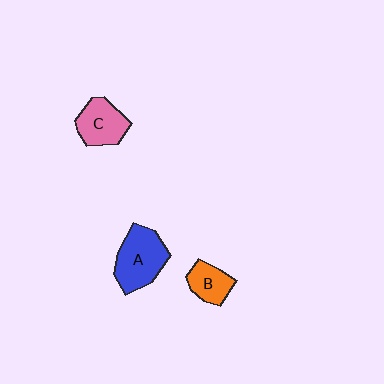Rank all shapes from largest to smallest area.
From largest to smallest: A (blue), C (pink), B (orange).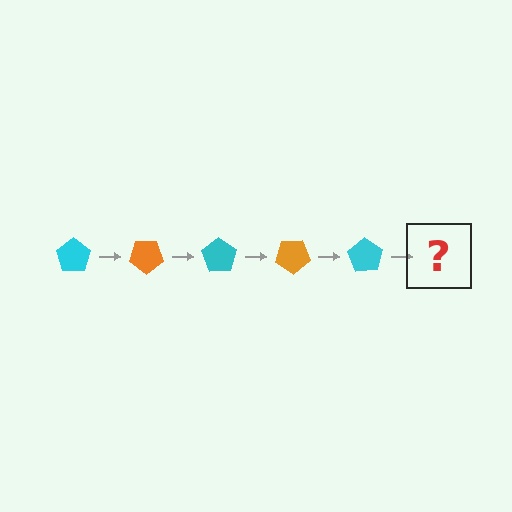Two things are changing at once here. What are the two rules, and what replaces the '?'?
The two rules are that it rotates 35 degrees each step and the color cycles through cyan and orange. The '?' should be an orange pentagon, rotated 175 degrees from the start.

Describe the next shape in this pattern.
It should be an orange pentagon, rotated 175 degrees from the start.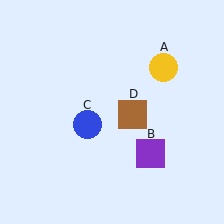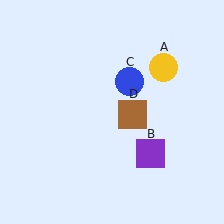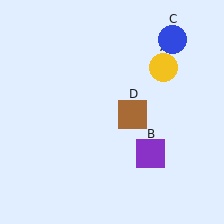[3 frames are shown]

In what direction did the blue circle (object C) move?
The blue circle (object C) moved up and to the right.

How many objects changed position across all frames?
1 object changed position: blue circle (object C).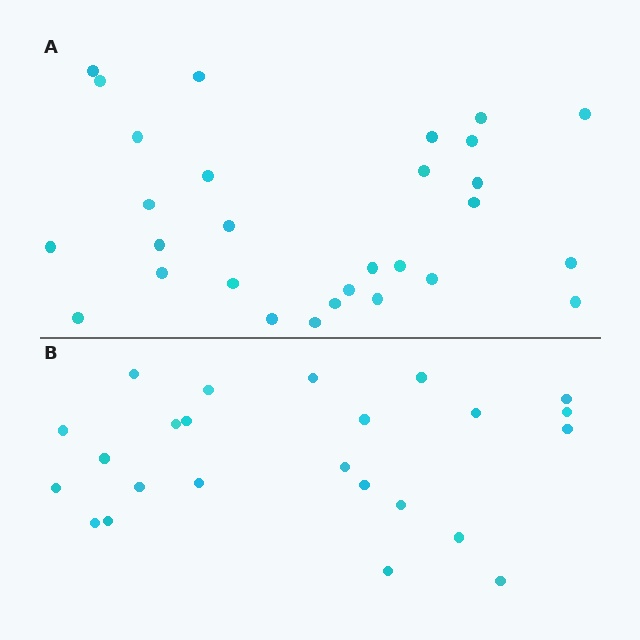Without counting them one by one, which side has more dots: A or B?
Region A (the top region) has more dots.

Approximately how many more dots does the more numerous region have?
Region A has about 5 more dots than region B.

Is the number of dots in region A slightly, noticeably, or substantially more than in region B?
Region A has only slightly more — the two regions are fairly close. The ratio is roughly 1.2 to 1.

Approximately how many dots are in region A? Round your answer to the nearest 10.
About 30 dots. (The exact count is 29, which rounds to 30.)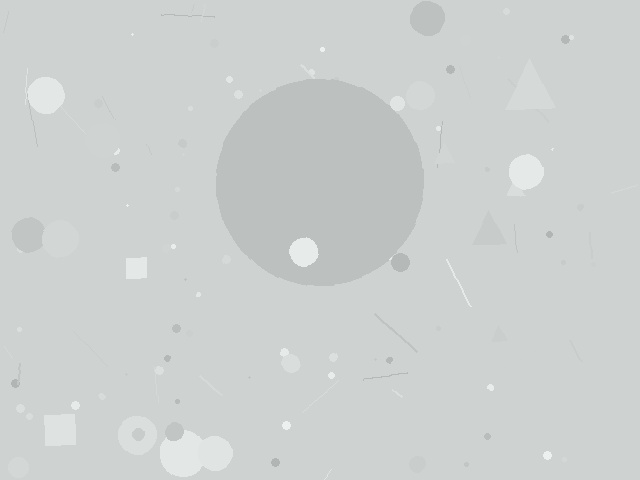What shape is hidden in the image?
A circle is hidden in the image.